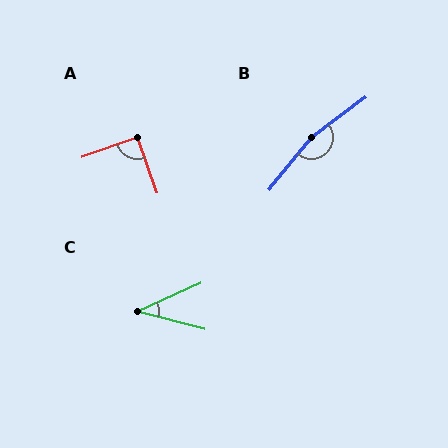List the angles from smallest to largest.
C (38°), A (90°), B (165°).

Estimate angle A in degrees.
Approximately 90 degrees.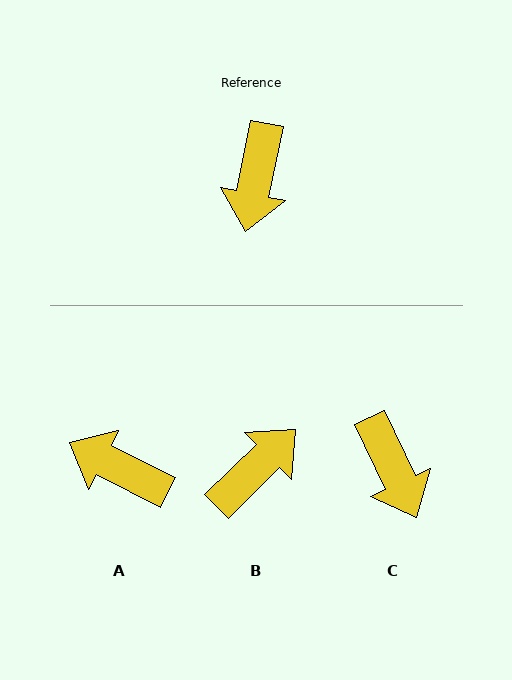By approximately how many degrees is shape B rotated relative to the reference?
Approximately 146 degrees counter-clockwise.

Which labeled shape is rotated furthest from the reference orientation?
B, about 146 degrees away.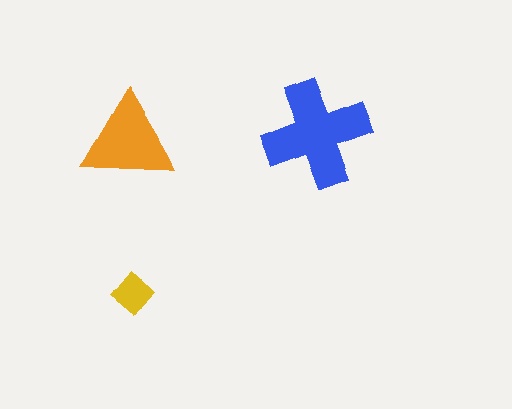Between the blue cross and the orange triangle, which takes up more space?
The blue cross.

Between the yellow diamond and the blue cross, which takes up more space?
The blue cross.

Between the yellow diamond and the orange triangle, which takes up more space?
The orange triangle.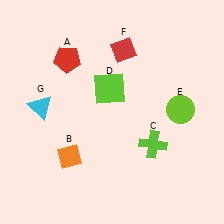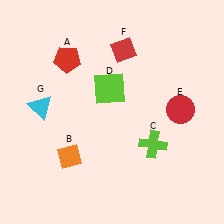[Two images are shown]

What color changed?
The circle (E) changed from lime in Image 1 to red in Image 2.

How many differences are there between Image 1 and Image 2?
There is 1 difference between the two images.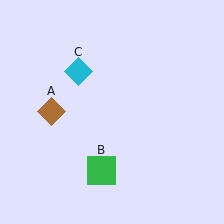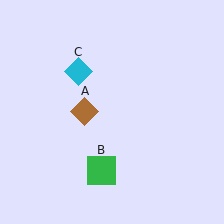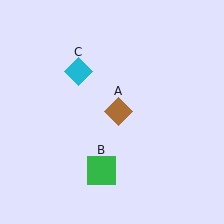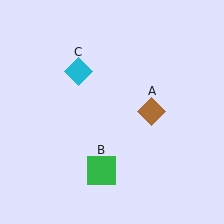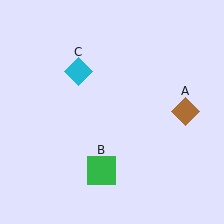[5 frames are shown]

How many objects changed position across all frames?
1 object changed position: brown diamond (object A).